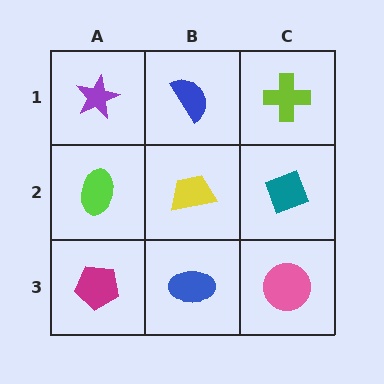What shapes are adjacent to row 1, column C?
A teal diamond (row 2, column C), a blue semicircle (row 1, column B).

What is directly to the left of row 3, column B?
A magenta pentagon.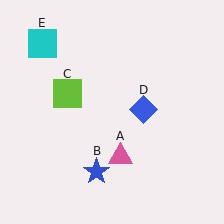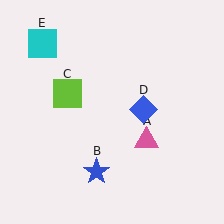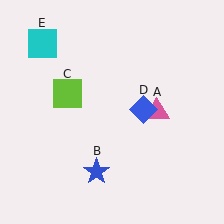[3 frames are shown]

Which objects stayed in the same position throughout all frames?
Blue star (object B) and lime square (object C) and blue diamond (object D) and cyan square (object E) remained stationary.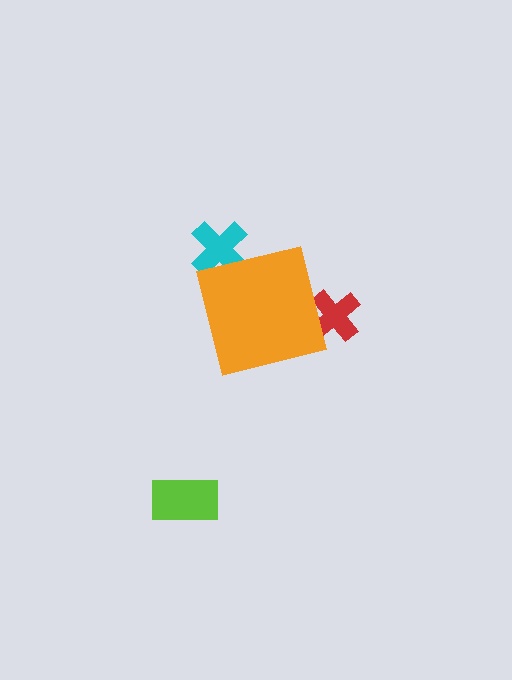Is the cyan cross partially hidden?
Yes, the cyan cross is partially hidden behind the orange square.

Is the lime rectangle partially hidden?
No, the lime rectangle is fully visible.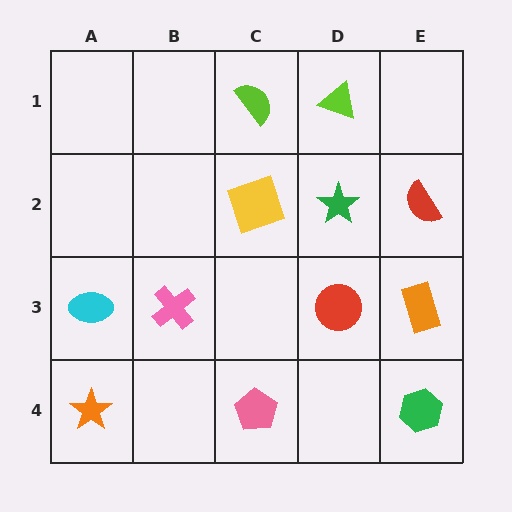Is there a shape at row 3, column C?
No, that cell is empty.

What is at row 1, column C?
A lime semicircle.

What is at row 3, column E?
An orange rectangle.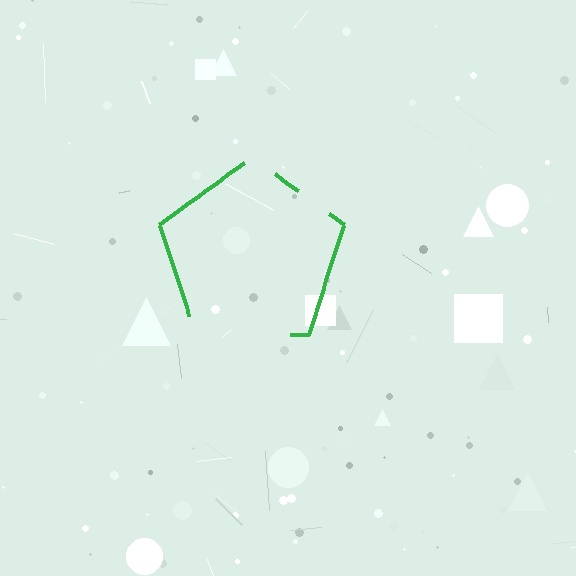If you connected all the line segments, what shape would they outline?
They would outline a pentagon.